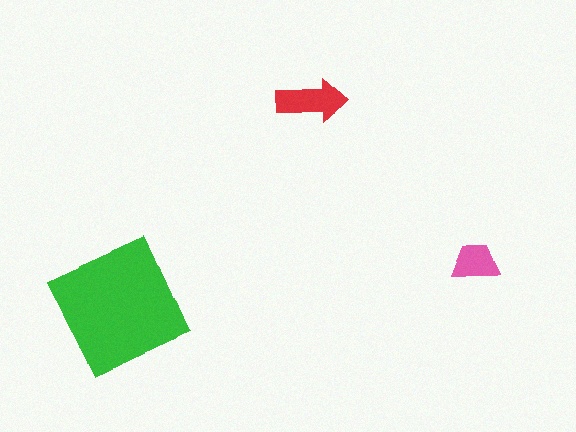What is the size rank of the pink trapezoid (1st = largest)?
3rd.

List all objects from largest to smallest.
The green square, the red arrow, the pink trapezoid.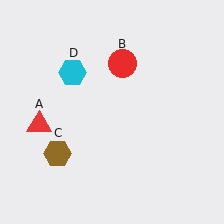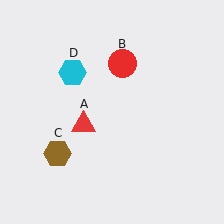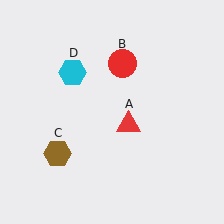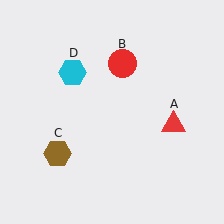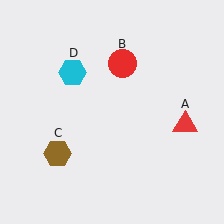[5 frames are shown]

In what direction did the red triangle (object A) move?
The red triangle (object A) moved right.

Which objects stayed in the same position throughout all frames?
Red circle (object B) and brown hexagon (object C) and cyan hexagon (object D) remained stationary.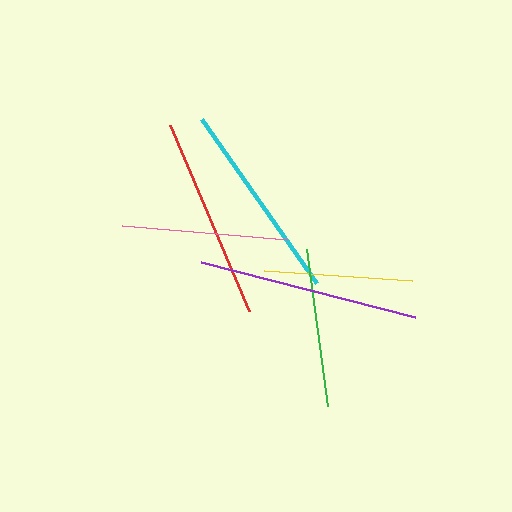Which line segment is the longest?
The purple line is the longest at approximately 221 pixels.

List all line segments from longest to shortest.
From longest to shortest: purple, red, cyan, pink, green, yellow.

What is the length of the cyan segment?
The cyan segment is approximately 200 pixels long.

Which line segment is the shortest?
The yellow line is the shortest at approximately 149 pixels.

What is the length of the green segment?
The green segment is approximately 158 pixels long.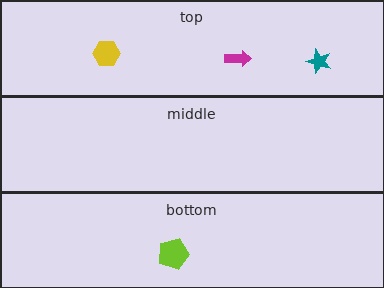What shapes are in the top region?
The magenta arrow, the yellow hexagon, the teal star.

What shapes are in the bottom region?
The lime pentagon.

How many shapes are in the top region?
3.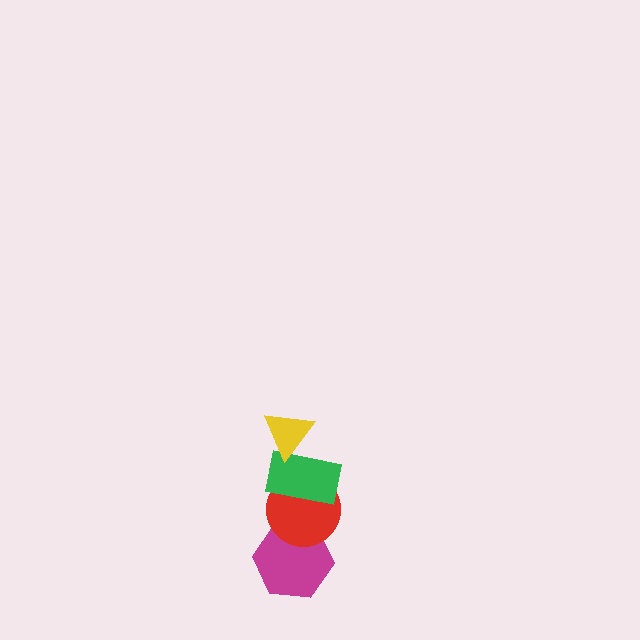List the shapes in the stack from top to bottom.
From top to bottom: the yellow triangle, the green rectangle, the red circle, the magenta hexagon.